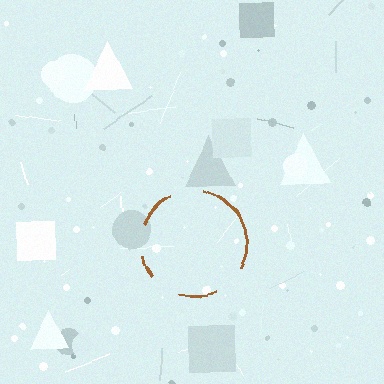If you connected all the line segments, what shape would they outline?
They would outline a circle.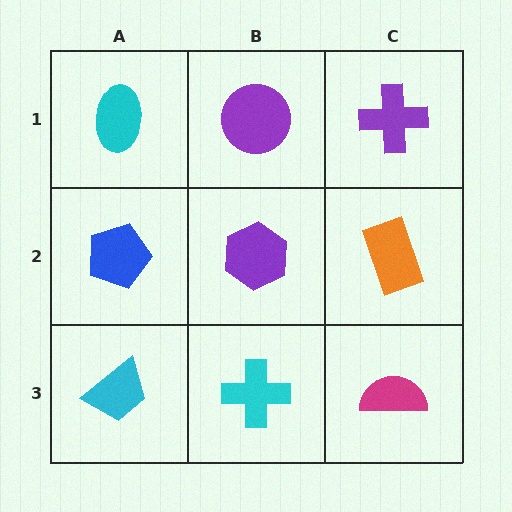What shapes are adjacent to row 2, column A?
A cyan ellipse (row 1, column A), a cyan trapezoid (row 3, column A), a purple hexagon (row 2, column B).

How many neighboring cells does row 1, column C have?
2.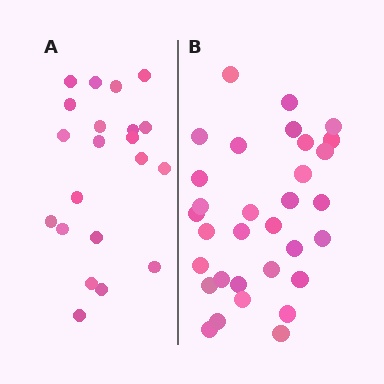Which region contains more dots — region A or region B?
Region B (the right region) has more dots.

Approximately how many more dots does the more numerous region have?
Region B has roughly 12 or so more dots than region A.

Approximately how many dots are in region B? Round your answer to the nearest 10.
About 30 dots. (The exact count is 32, which rounds to 30.)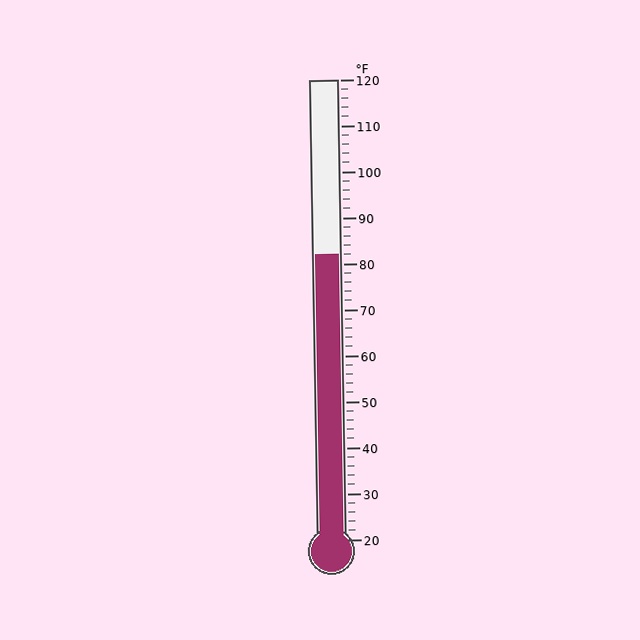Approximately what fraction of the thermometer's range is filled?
The thermometer is filled to approximately 60% of its range.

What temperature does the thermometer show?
The thermometer shows approximately 82°F.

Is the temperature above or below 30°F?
The temperature is above 30°F.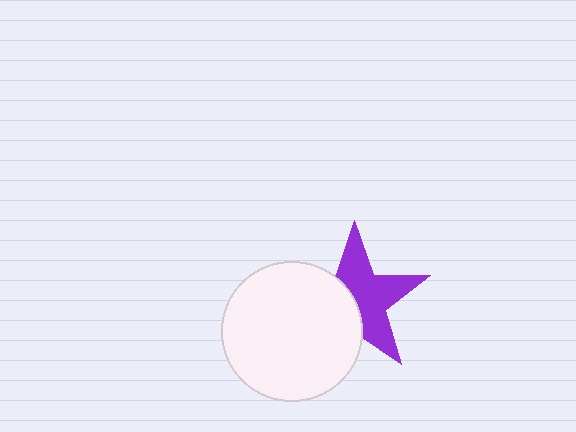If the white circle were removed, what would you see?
You would see the complete purple star.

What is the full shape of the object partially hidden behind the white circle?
The partially hidden object is a purple star.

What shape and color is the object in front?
The object in front is a white circle.